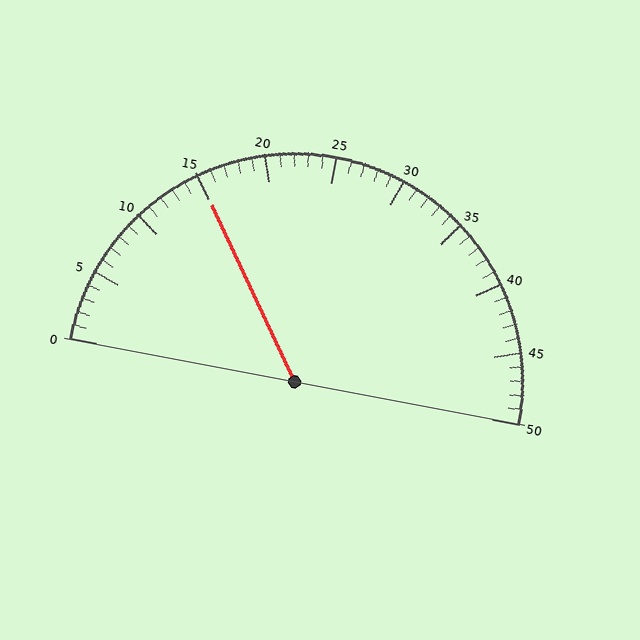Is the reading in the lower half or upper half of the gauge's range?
The reading is in the lower half of the range (0 to 50).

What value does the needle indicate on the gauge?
The needle indicates approximately 15.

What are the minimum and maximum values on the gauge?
The gauge ranges from 0 to 50.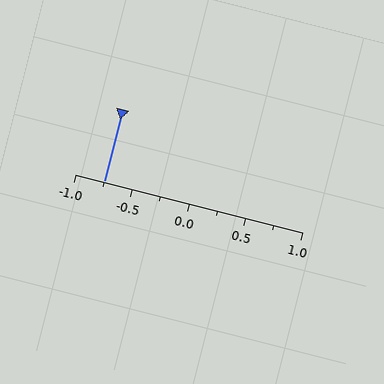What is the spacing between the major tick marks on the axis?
The major ticks are spaced 0.5 apart.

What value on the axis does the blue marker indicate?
The marker indicates approximately -0.75.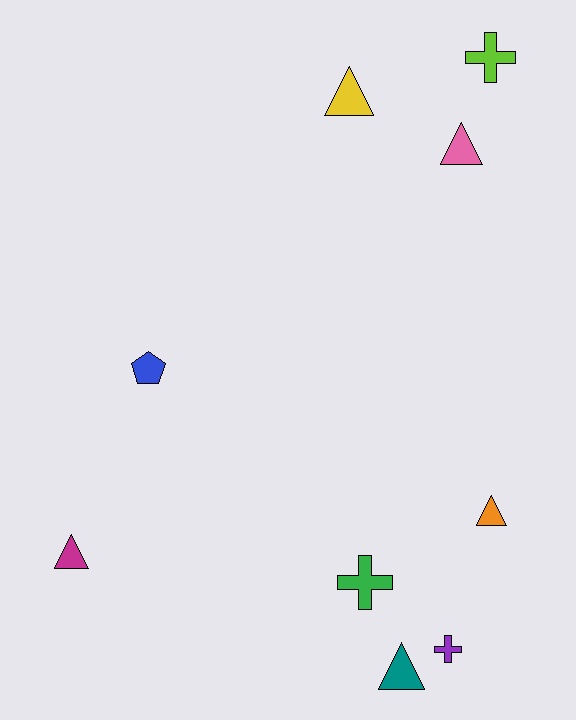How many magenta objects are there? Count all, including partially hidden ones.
There is 1 magenta object.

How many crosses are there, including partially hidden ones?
There are 3 crosses.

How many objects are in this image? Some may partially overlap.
There are 9 objects.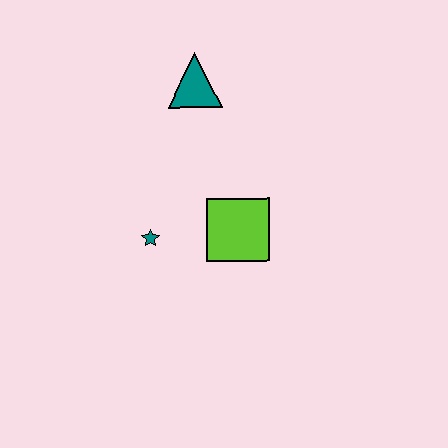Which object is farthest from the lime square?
The teal triangle is farthest from the lime square.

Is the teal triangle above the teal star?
Yes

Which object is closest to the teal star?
The lime square is closest to the teal star.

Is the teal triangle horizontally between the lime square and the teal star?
Yes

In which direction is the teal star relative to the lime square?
The teal star is to the left of the lime square.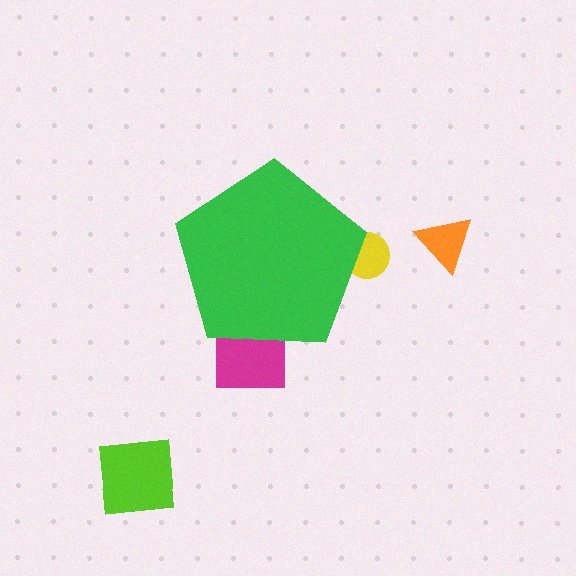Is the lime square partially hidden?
No, the lime square is fully visible.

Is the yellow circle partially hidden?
Yes, the yellow circle is partially hidden behind the green pentagon.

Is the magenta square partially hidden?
Yes, the magenta square is partially hidden behind the green pentagon.